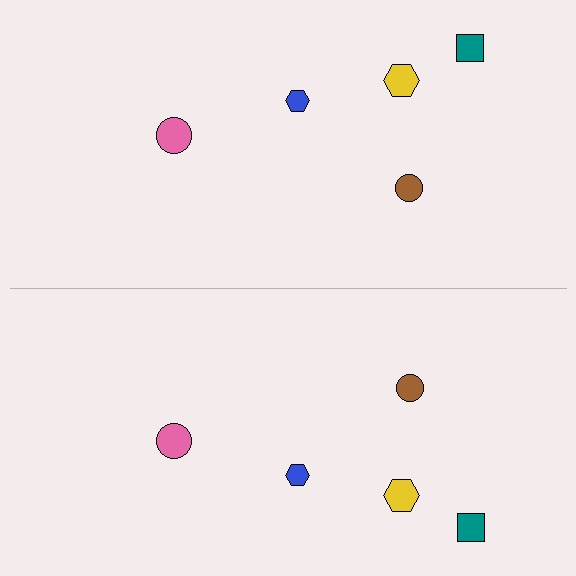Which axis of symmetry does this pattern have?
The pattern has a horizontal axis of symmetry running through the center of the image.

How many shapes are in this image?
There are 10 shapes in this image.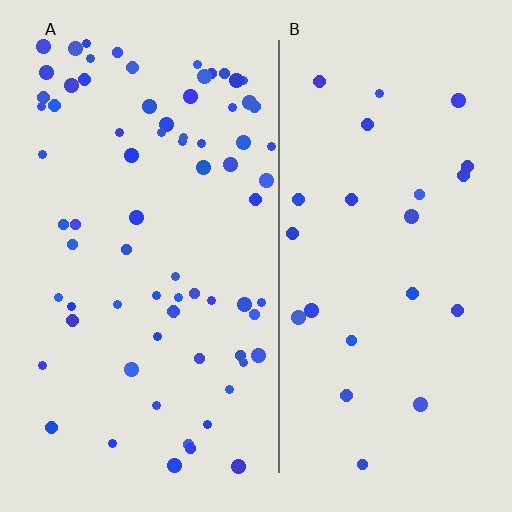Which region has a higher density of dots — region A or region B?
A (the left).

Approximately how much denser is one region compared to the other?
Approximately 3.0× — region A over region B.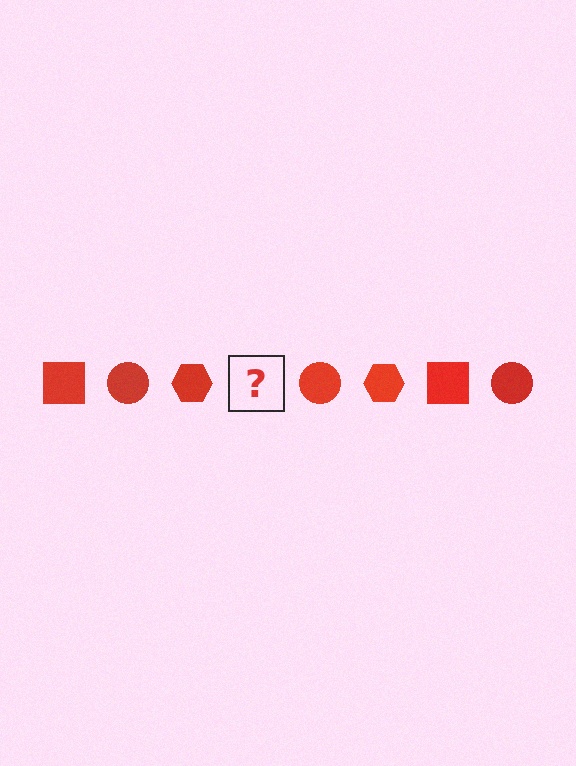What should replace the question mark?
The question mark should be replaced with a red square.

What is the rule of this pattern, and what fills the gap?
The rule is that the pattern cycles through square, circle, hexagon shapes in red. The gap should be filled with a red square.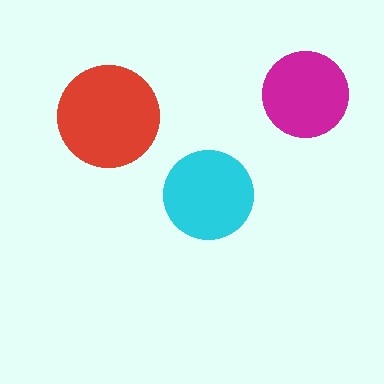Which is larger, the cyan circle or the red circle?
The red one.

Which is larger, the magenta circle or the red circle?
The red one.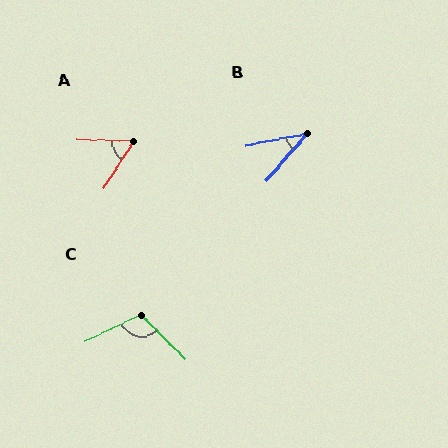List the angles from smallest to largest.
B (38°), A (59°), C (109°).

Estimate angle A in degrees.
Approximately 59 degrees.